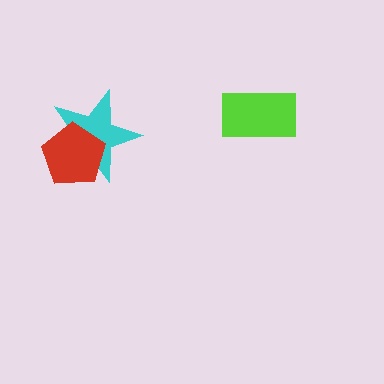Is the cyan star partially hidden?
Yes, it is partially covered by another shape.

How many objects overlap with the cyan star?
1 object overlaps with the cyan star.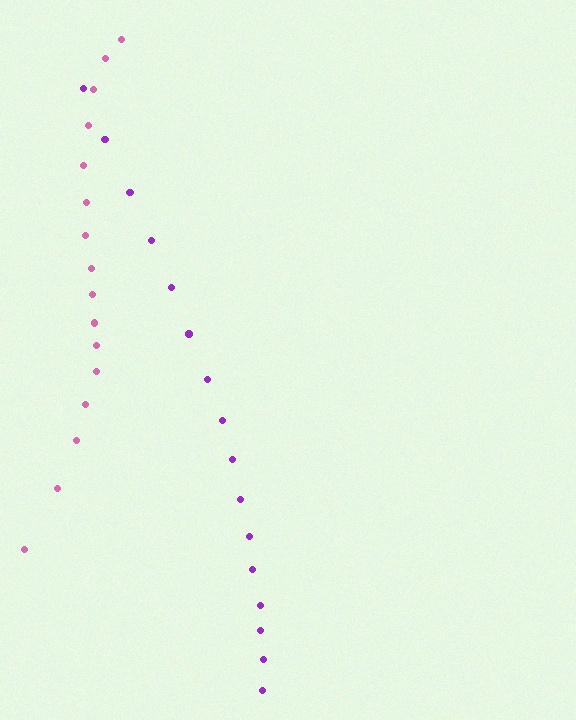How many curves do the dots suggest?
There are 2 distinct paths.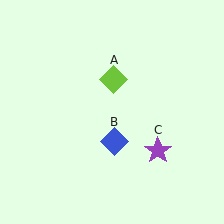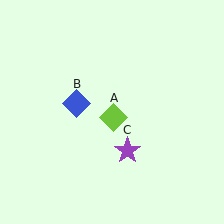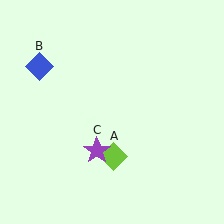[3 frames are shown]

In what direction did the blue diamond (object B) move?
The blue diamond (object B) moved up and to the left.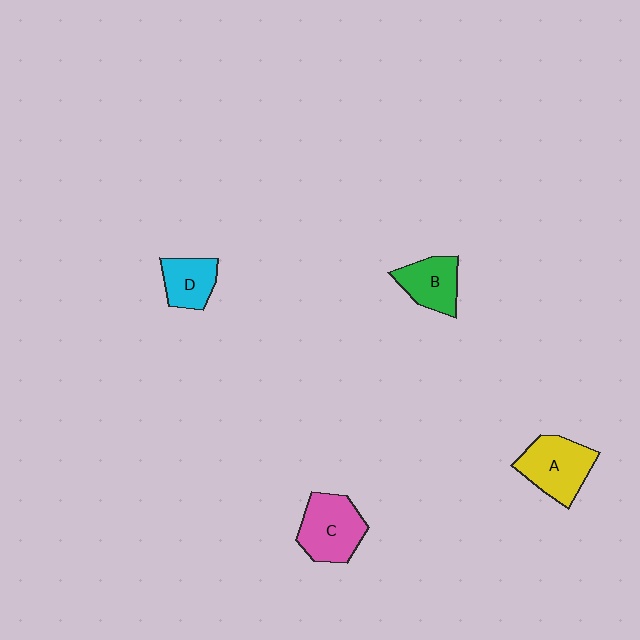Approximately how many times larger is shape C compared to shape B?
Approximately 1.3 times.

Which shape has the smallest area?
Shape D (cyan).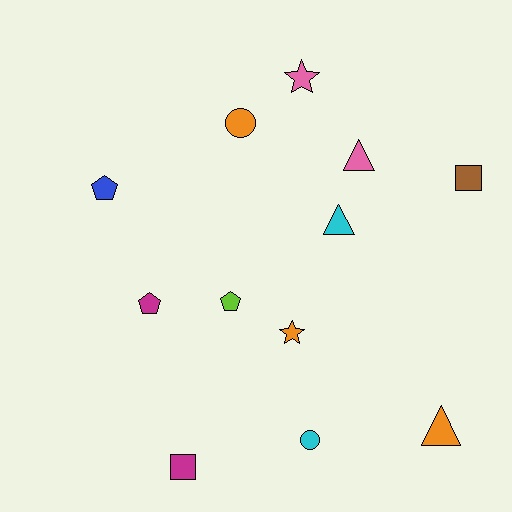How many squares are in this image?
There are 2 squares.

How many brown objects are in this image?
There is 1 brown object.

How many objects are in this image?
There are 12 objects.